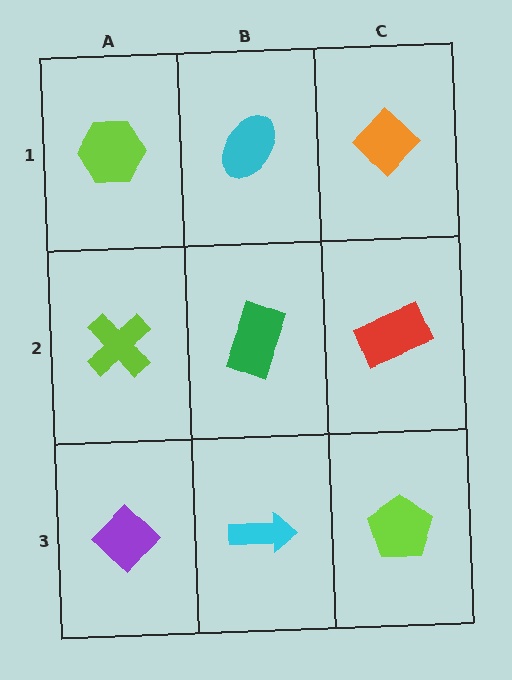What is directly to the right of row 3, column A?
A cyan arrow.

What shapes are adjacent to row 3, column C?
A red rectangle (row 2, column C), a cyan arrow (row 3, column B).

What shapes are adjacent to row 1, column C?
A red rectangle (row 2, column C), a cyan ellipse (row 1, column B).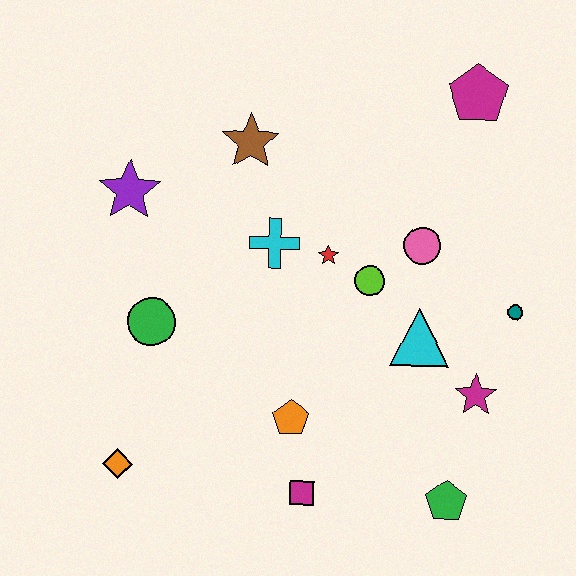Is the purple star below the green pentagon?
No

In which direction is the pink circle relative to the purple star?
The pink circle is to the right of the purple star.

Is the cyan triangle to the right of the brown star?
Yes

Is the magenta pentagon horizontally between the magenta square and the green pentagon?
No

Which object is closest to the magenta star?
The cyan triangle is closest to the magenta star.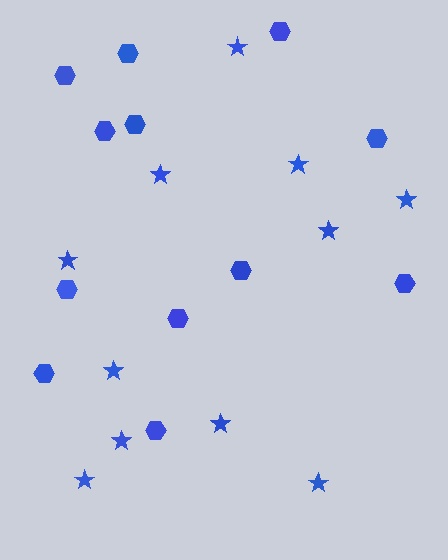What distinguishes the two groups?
There are 2 groups: one group of stars (11) and one group of hexagons (12).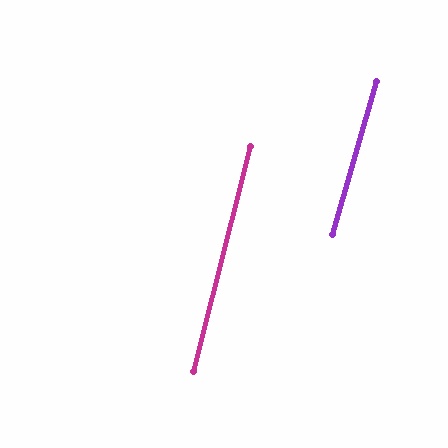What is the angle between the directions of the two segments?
Approximately 2 degrees.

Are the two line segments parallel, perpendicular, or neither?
Parallel — their directions differ by only 1.6°.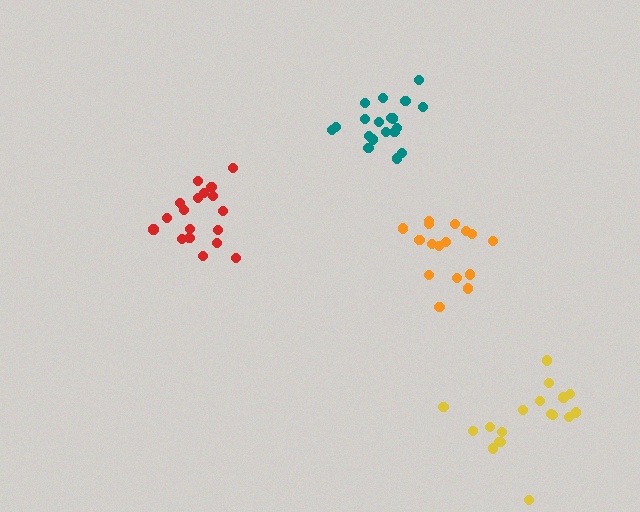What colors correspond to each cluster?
The clusters are colored: teal, yellow, red, orange.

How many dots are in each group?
Group 1: 19 dots, Group 2: 18 dots, Group 3: 18 dots, Group 4: 16 dots (71 total).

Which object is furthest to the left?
The red cluster is leftmost.